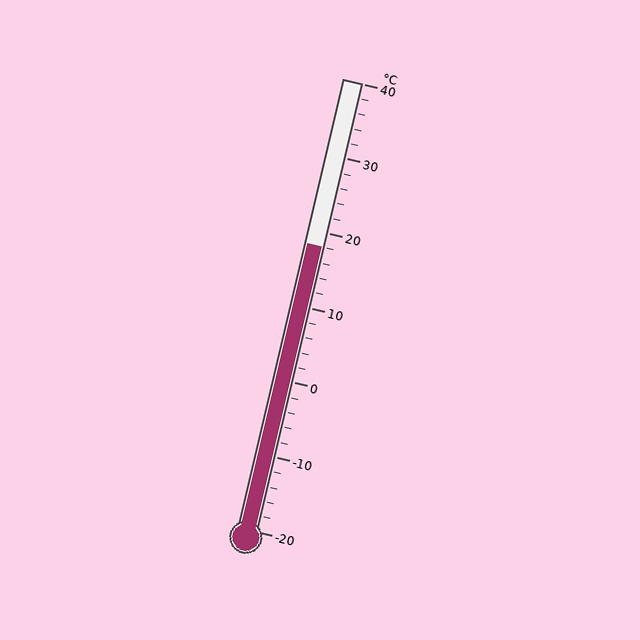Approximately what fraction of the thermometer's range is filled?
The thermometer is filled to approximately 65% of its range.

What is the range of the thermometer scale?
The thermometer scale ranges from -20°C to 40°C.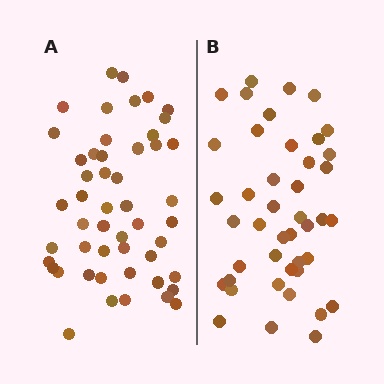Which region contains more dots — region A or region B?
Region A (the left region) has more dots.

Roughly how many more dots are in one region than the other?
Region A has roughly 8 or so more dots than region B.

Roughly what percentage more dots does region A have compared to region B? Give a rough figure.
About 15% more.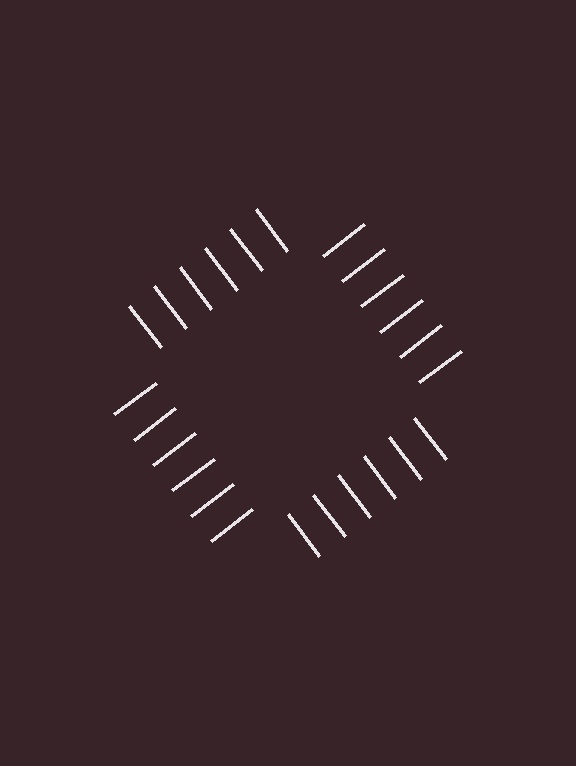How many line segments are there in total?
24 — 6 along each of the 4 edges.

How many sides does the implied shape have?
4 sides — the line-ends trace a square.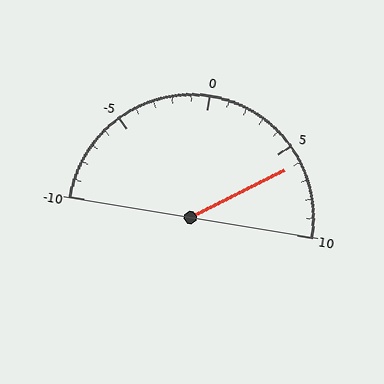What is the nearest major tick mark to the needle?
The nearest major tick mark is 5.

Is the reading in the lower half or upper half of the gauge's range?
The reading is in the upper half of the range (-10 to 10).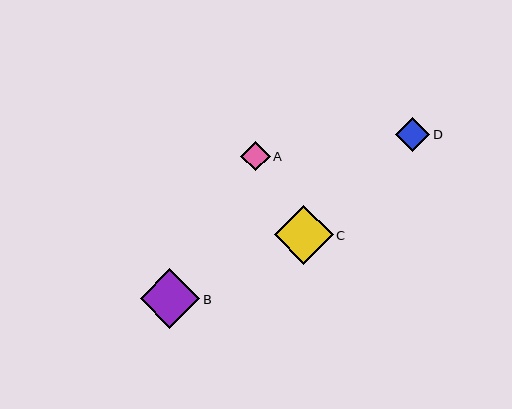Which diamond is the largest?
Diamond B is the largest with a size of approximately 60 pixels.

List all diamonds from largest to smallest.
From largest to smallest: B, C, D, A.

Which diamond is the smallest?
Diamond A is the smallest with a size of approximately 29 pixels.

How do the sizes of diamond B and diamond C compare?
Diamond B and diamond C are approximately the same size.